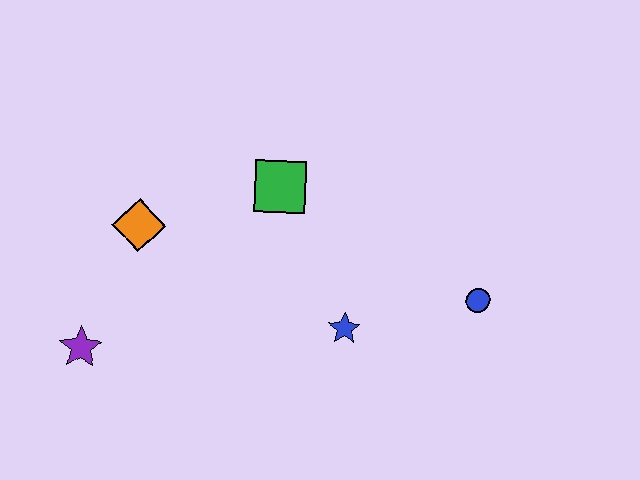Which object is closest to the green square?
The orange diamond is closest to the green square.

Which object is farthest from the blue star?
The purple star is farthest from the blue star.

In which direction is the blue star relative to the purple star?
The blue star is to the right of the purple star.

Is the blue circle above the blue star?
Yes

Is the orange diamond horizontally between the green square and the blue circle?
No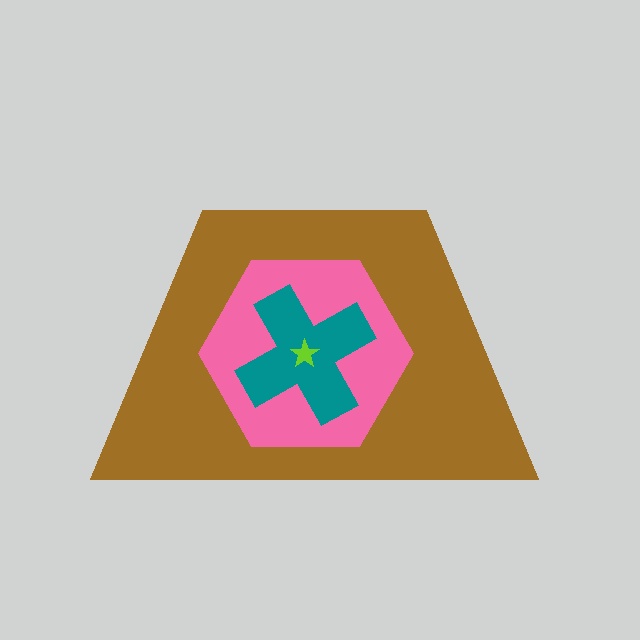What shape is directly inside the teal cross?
The lime star.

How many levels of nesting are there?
4.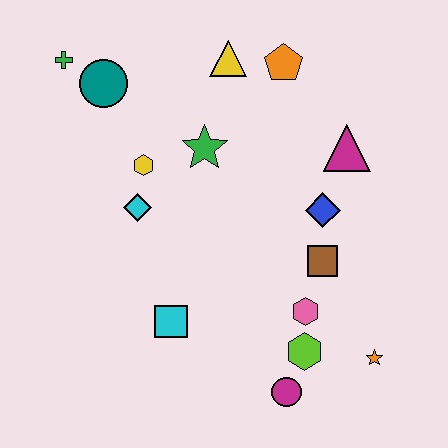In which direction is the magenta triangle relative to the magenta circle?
The magenta triangle is above the magenta circle.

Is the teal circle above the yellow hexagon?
Yes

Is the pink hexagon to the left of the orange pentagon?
No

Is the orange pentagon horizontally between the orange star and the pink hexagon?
No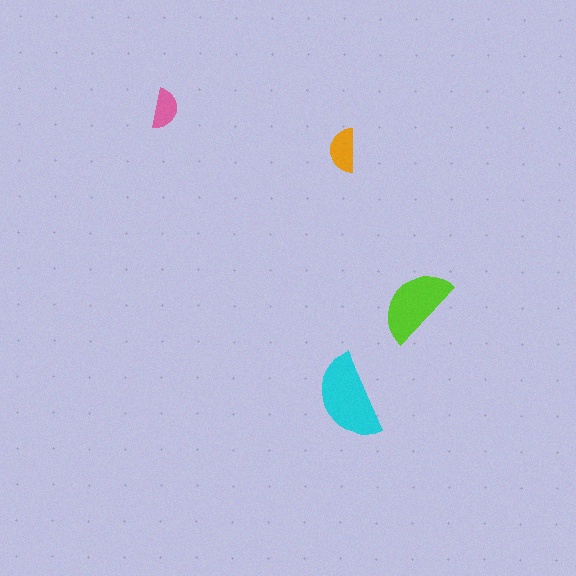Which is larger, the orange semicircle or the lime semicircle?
The lime one.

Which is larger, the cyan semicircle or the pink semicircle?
The cyan one.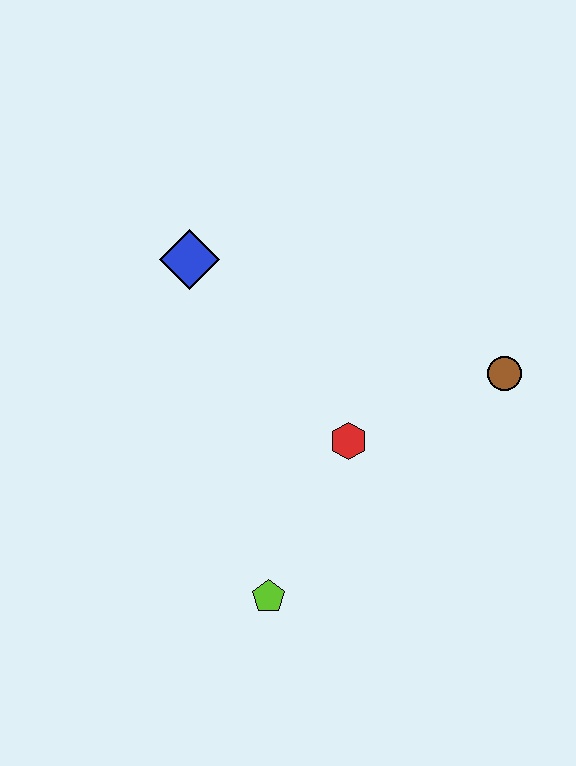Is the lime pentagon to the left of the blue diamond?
No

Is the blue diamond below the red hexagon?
No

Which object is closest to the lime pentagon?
The red hexagon is closest to the lime pentagon.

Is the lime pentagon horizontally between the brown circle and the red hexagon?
No